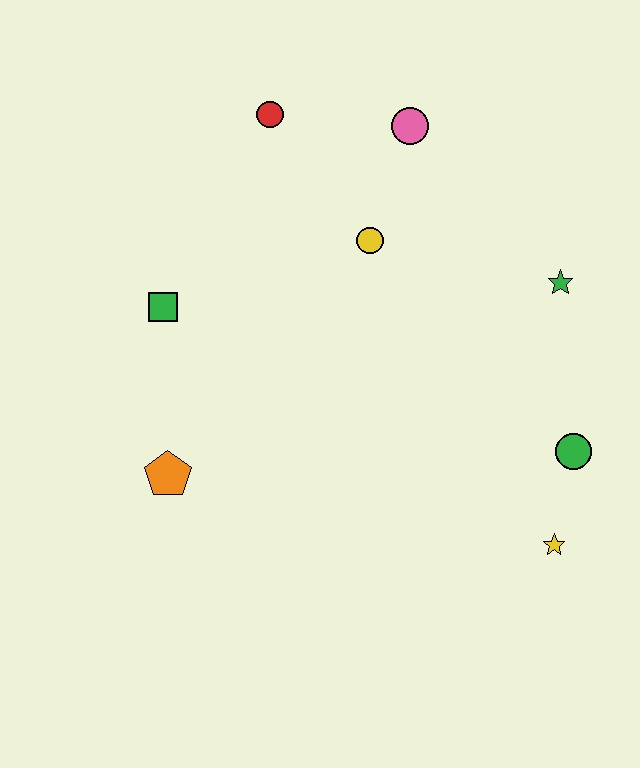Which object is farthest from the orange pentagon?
The green star is farthest from the orange pentagon.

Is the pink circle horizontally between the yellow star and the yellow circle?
Yes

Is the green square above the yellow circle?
No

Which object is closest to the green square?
The orange pentagon is closest to the green square.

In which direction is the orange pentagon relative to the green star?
The orange pentagon is to the left of the green star.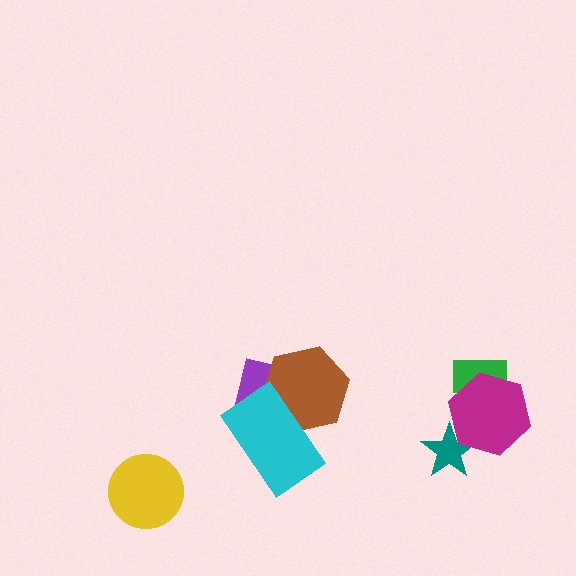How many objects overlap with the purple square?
2 objects overlap with the purple square.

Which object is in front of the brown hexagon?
The cyan rectangle is in front of the brown hexagon.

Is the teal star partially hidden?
Yes, it is partially covered by another shape.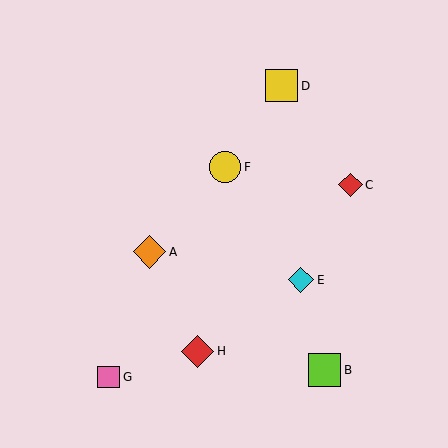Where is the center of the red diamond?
The center of the red diamond is at (351, 185).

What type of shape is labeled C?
Shape C is a red diamond.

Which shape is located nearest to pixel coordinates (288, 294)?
The cyan diamond (labeled E) at (301, 280) is nearest to that location.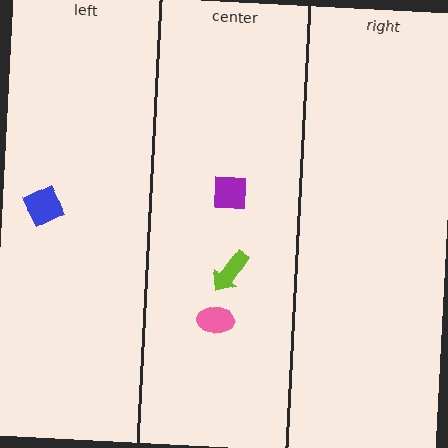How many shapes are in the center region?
3.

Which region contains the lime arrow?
The center region.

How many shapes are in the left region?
1.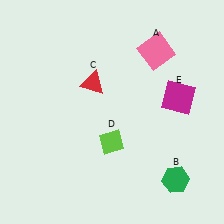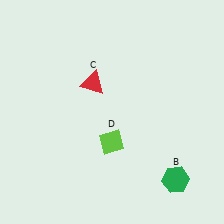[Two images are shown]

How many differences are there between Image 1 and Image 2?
There are 2 differences between the two images.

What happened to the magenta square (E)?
The magenta square (E) was removed in Image 2. It was in the top-right area of Image 1.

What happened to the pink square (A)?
The pink square (A) was removed in Image 2. It was in the top-right area of Image 1.